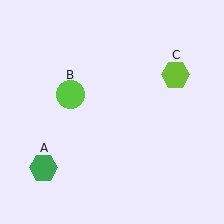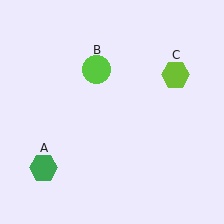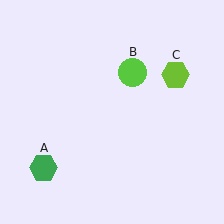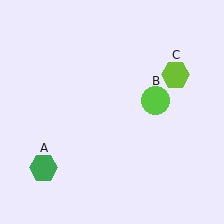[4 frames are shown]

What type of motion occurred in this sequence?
The lime circle (object B) rotated clockwise around the center of the scene.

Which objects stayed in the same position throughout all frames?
Green hexagon (object A) and lime hexagon (object C) remained stationary.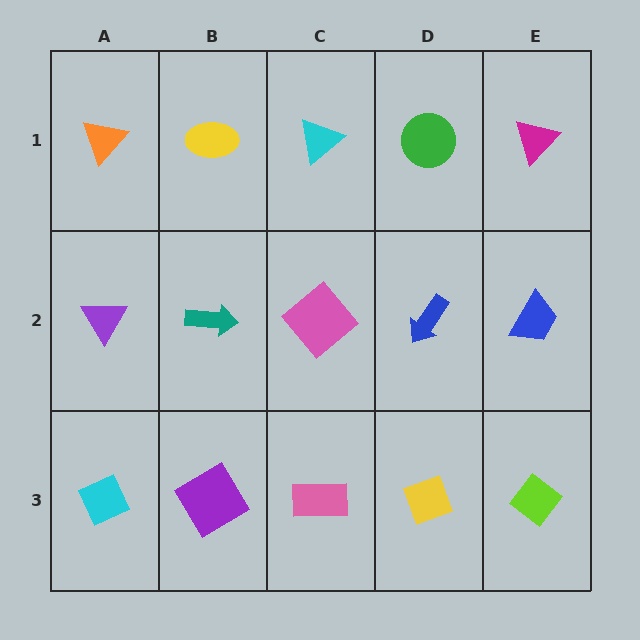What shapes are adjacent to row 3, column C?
A pink diamond (row 2, column C), a purple diamond (row 3, column B), a yellow diamond (row 3, column D).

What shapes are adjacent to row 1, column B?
A teal arrow (row 2, column B), an orange triangle (row 1, column A), a cyan triangle (row 1, column C).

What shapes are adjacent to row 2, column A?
An orange triangle (row 1, column A), a cyan diamond (row 3, column A), a teal arrow (row 2, column B).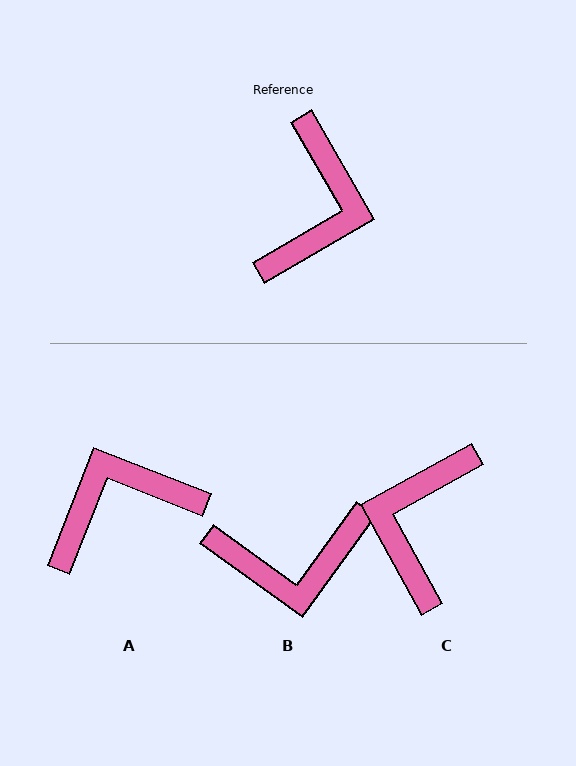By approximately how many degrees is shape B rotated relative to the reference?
Approximately 66 degrees clockwise.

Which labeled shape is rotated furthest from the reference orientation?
C, about 179 degrees away.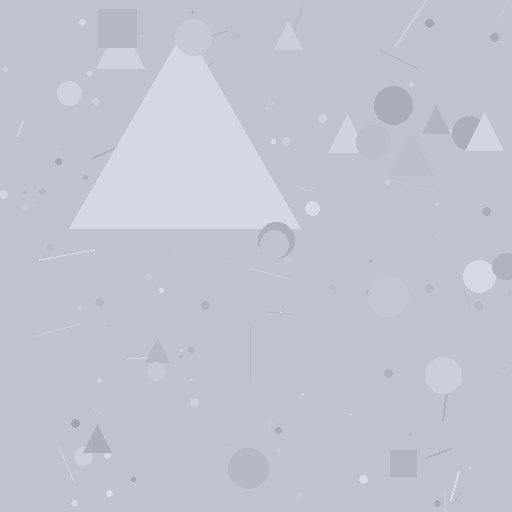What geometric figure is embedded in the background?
A triangle is embedded in the background.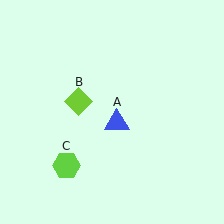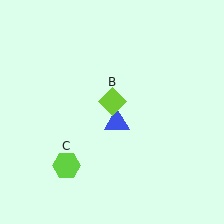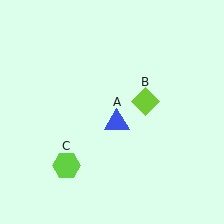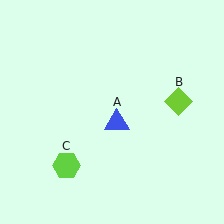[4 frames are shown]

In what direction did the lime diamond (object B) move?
The lime diamond (object B) moved right.